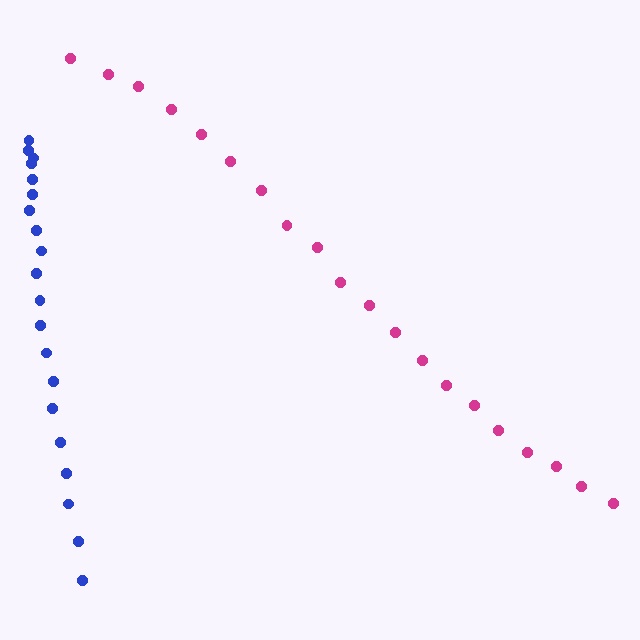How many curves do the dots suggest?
There are 2 distinct paths.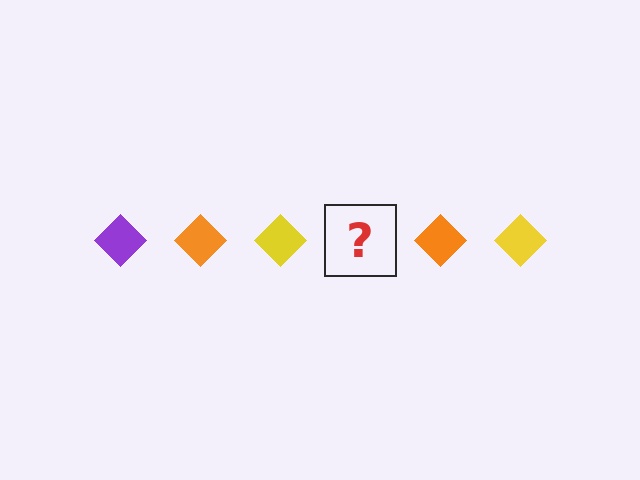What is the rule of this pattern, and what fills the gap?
The rule is that the pattern cycles through purple, orange, yellow diamonds. The gap should be filled with a purple diamond.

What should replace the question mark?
The question mark should be replaced with a purple diamond.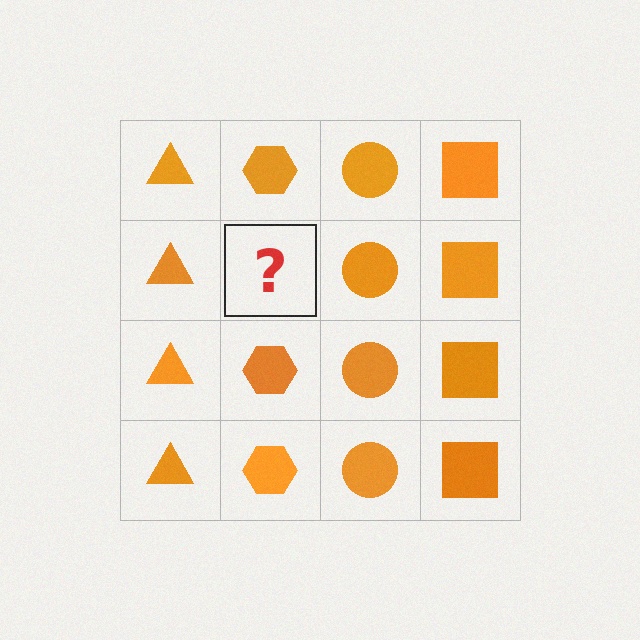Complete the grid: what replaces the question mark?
The question mark should be replaced with an orange hexagon.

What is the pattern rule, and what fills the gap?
The rule is that each column has a consistent shape. The gap should be filled with an orange hexagon.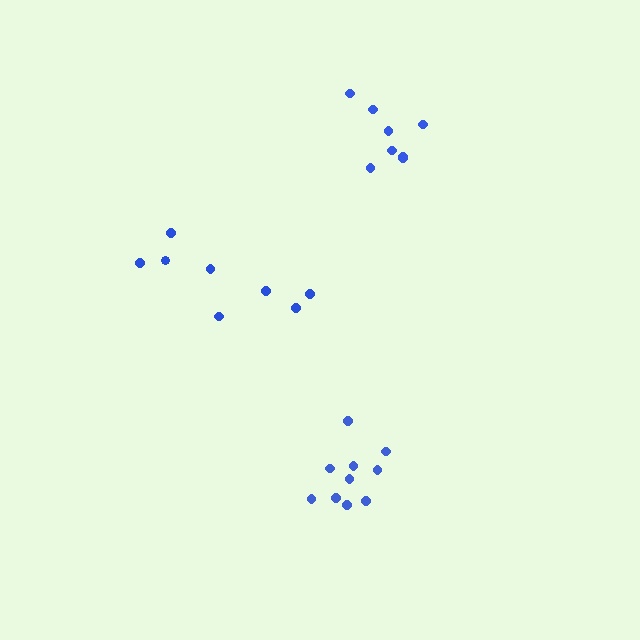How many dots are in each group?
Group 1: 10 dots, Group 2: 8 dots, Group 3: 8 dots (26 total).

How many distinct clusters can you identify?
There are 3 distinct clusters.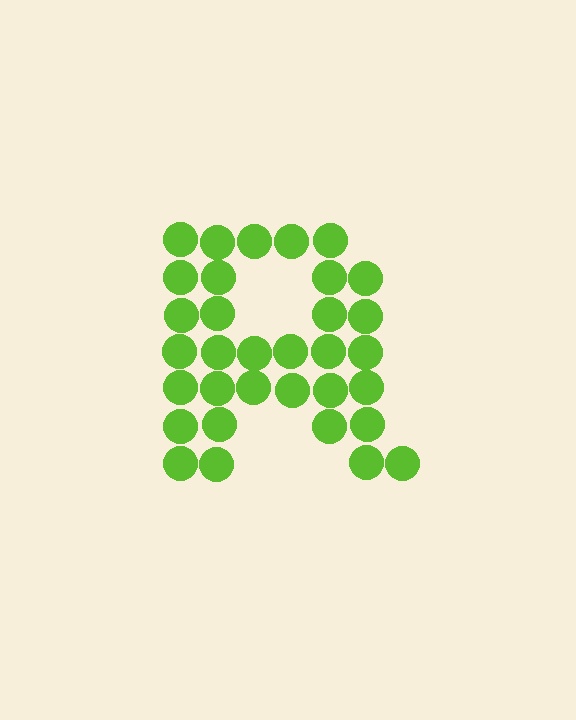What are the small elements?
The small elements are circles.